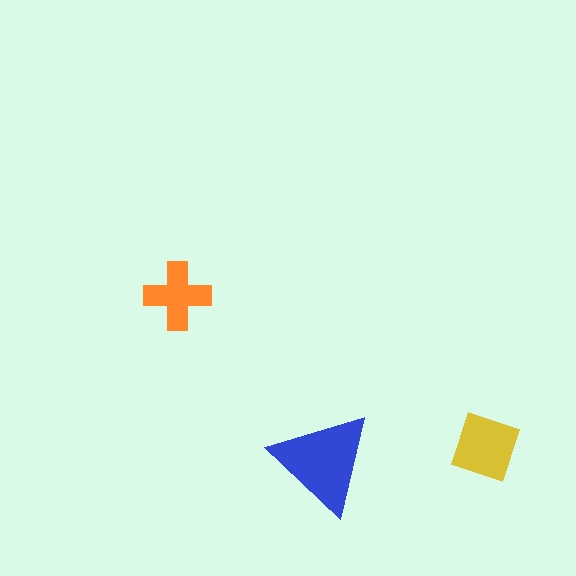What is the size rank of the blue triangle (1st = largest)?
1st.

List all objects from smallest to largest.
The orange cross, the yellow square, the blue triangle.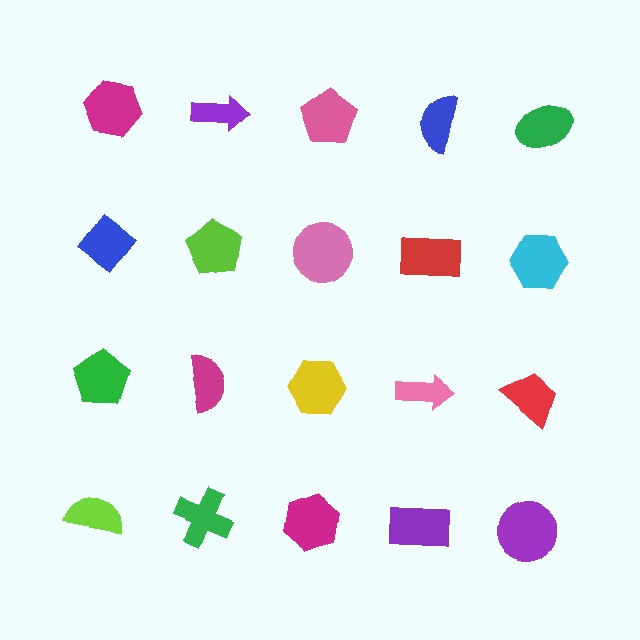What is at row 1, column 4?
A blue semicircle.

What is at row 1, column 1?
A magenta hexagon.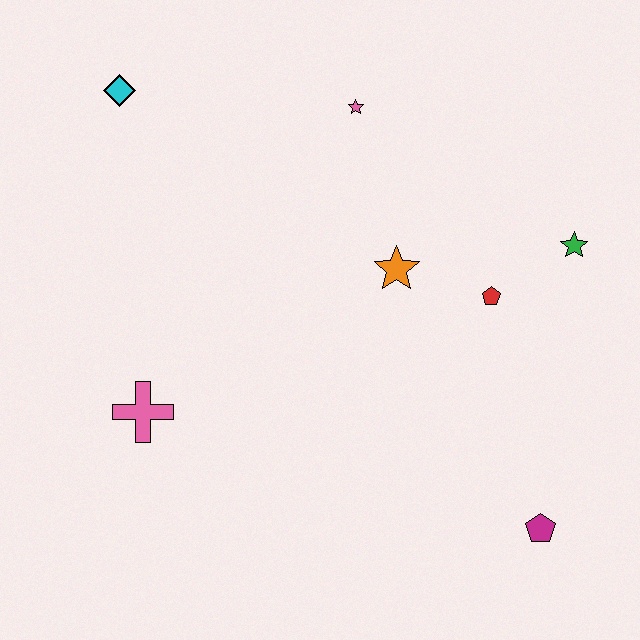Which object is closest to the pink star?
The orange star is closest to the pink star.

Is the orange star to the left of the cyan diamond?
No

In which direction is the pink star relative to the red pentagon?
The pink star is above the red pentagon.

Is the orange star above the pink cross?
Yes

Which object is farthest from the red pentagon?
The cyan diamond is farthest from the red pentagon.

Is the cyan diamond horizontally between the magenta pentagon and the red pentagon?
No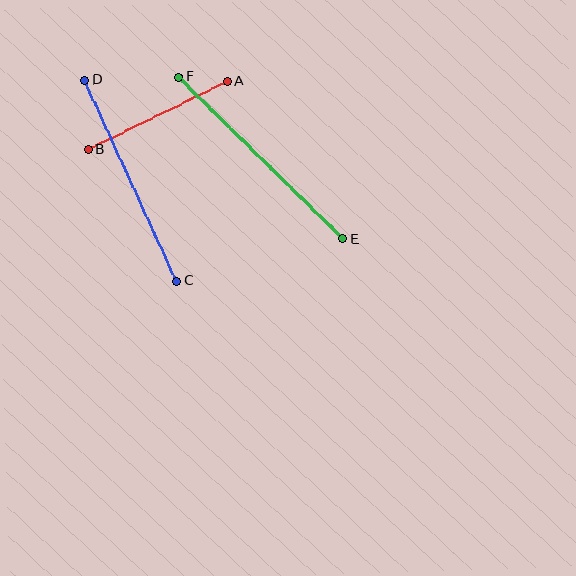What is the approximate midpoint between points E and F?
The midpoint is at approximately (261, 158) pixels.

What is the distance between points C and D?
The distance is approximately 221 pixels.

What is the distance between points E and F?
The distance is approximately 231 pixels.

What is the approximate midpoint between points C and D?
The midpoint is at approximately (130, 181) pixels.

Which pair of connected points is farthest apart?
Points E and F are farthest apart.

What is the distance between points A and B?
The distance is approximately 155 pixels.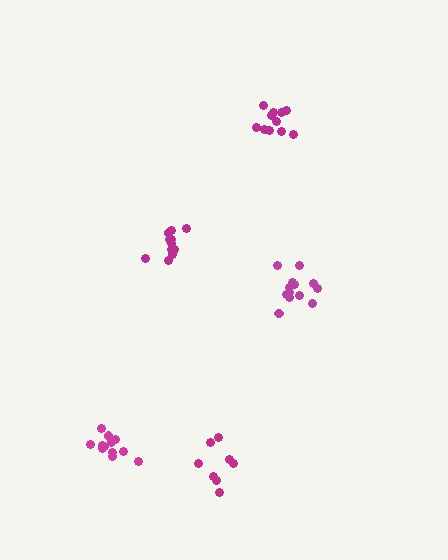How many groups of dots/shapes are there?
There are 5 groups.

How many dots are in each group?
Group 1: 11 dots, Group 2: 11 dots, Group 3: 12 dots, Group 4: 8 dots, Group 5: 13 dots (55 total).